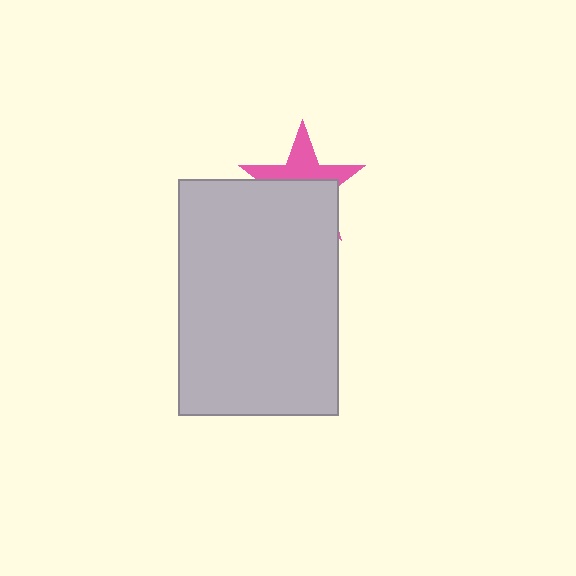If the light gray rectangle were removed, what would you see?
You would see the complete pink star.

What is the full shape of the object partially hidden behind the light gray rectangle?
The partially hidden object is a pink star.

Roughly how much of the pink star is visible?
A small part of it is visible (roughly 44%).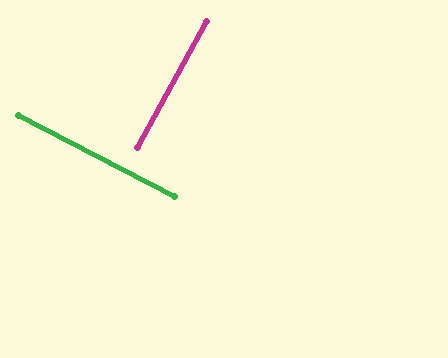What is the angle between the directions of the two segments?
Approximately 88 degrees.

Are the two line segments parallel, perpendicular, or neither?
Perpendicular — they meet at approximately 88°.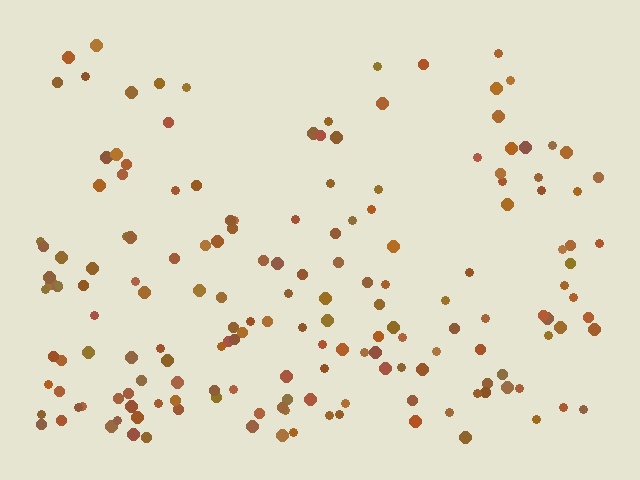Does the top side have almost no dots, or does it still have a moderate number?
Still a moderate number, just noticeably fewer than the bottom.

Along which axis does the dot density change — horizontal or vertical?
Vertical.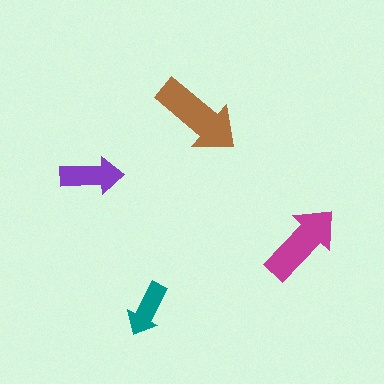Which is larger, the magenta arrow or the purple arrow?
The magenta one.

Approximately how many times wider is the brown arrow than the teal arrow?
About 1.5 times wider.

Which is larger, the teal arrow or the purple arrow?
The purple one.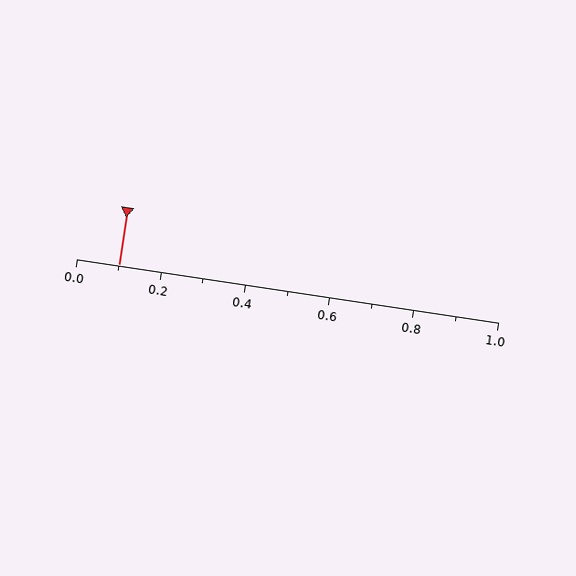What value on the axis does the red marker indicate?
The marker indicates approximately 0.1.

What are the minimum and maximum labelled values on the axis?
The axis runs from 0.0 to 1.0.